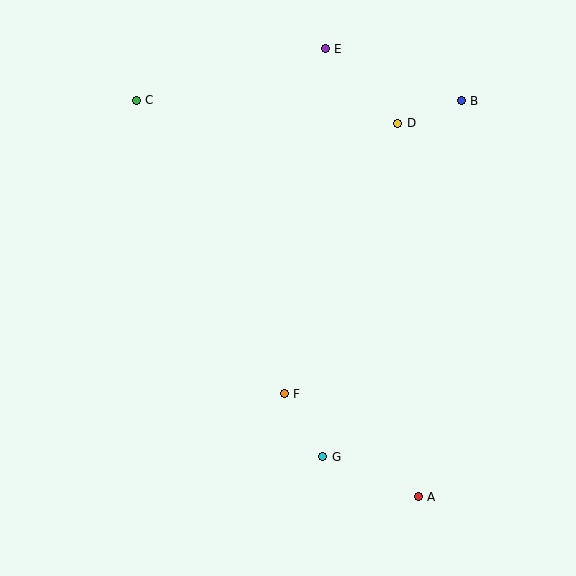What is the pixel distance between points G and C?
The distance between G and C is 402 pixels.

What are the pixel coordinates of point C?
Point C is at (136, 100).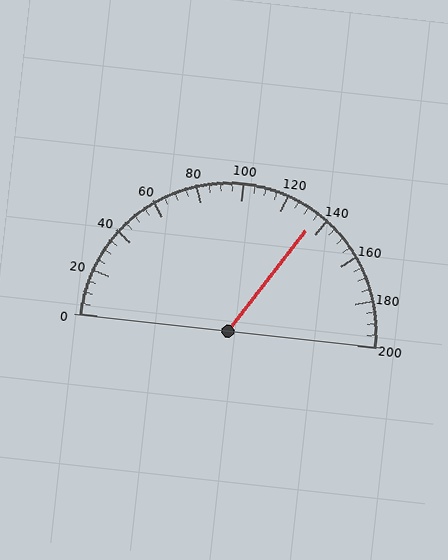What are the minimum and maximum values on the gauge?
The gauge ranges from 0 to 200.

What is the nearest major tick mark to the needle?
The nearest major tick mark is 140.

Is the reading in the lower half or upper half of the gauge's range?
The reading is in the upper half of the range (0 to 200).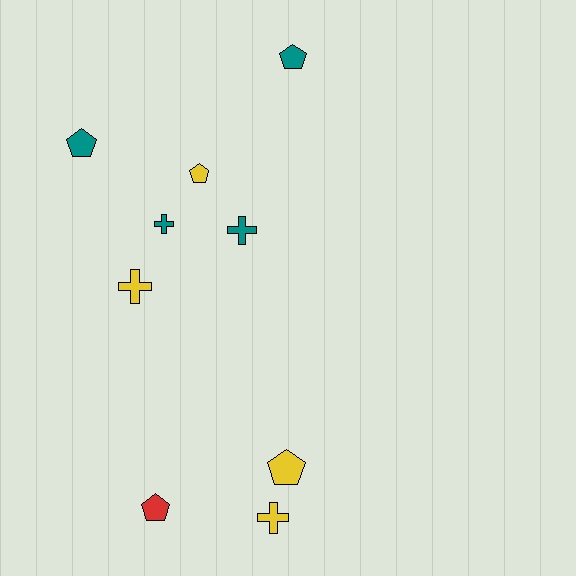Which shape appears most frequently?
Pentagon, with 5 objects.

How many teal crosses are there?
There are 2 teal crosses.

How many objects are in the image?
There are 9 objects.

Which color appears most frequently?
Yellow, with 4 objects.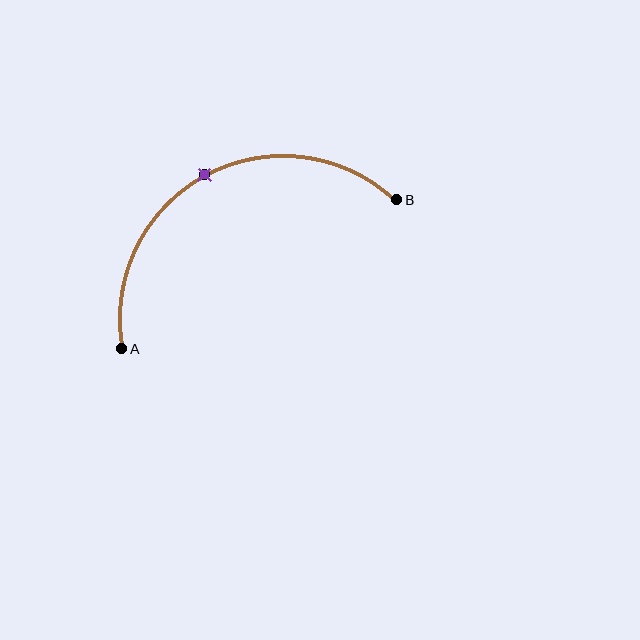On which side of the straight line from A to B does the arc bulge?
The arc bulges above the straight line connecting A and B.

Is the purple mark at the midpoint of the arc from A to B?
Yes. The purple mark lies on the arc at equal arc-length from both A and B — it is the arc midpoint.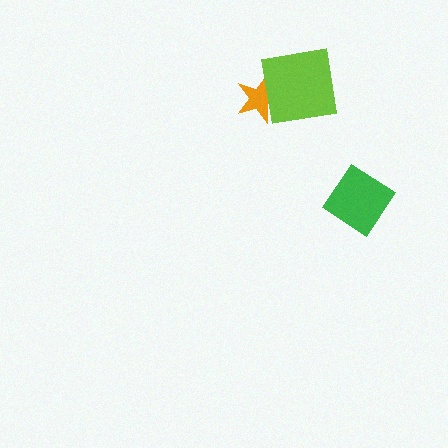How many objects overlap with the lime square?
1 object overlaps with the lime square.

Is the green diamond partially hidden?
No, no other shape covers it.